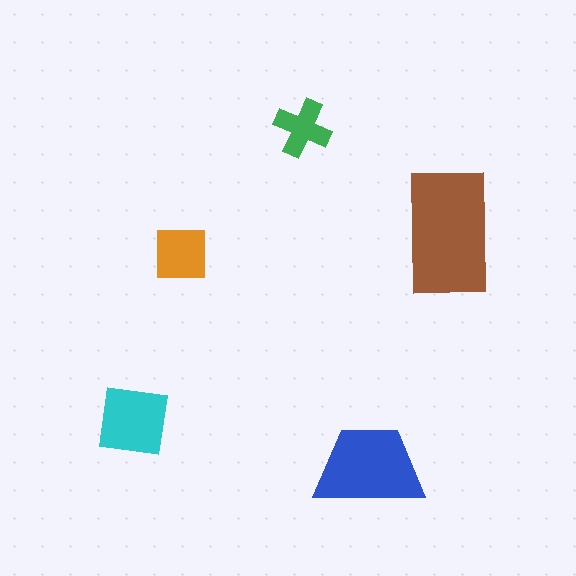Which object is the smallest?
The green cross.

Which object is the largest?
The brown rectangle.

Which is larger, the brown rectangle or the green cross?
The brown rectangle.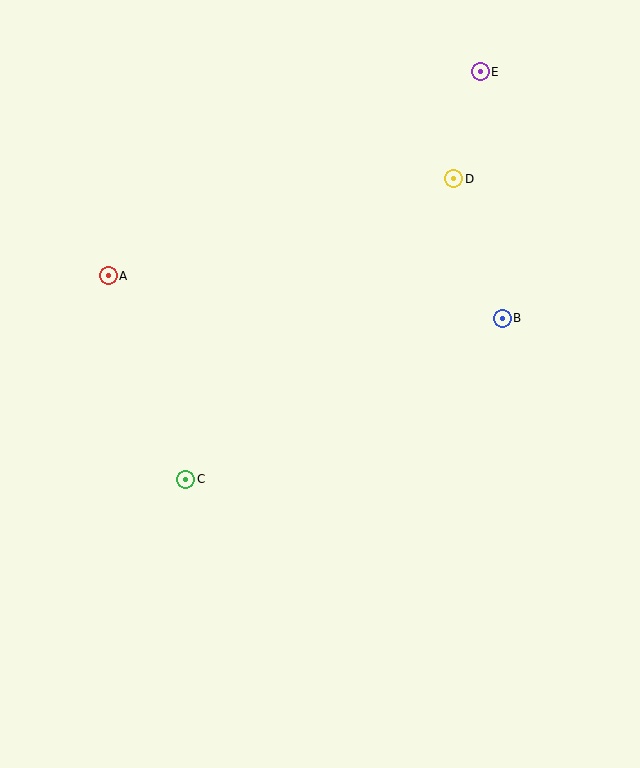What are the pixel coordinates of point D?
Point D is at (454, 179).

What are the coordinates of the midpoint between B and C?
The midpoint between B and C is at (344, 399).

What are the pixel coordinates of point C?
Point C is at (186, 479).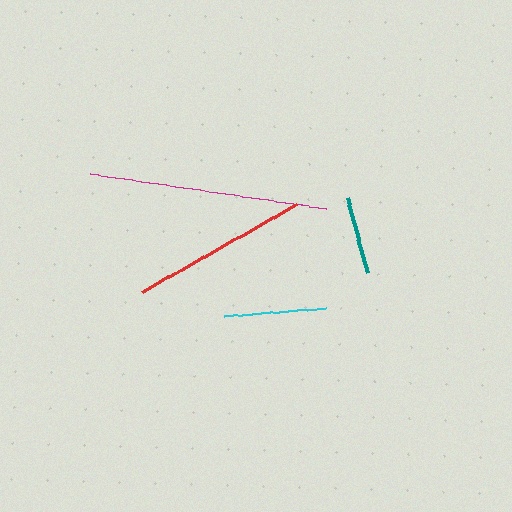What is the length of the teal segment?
The teal segment is approximately 77 pixels long.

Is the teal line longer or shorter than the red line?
The red line is longer than the teal line.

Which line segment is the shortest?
The teal line is the shortest at approximately 77 pixels.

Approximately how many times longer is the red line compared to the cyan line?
The red line is approximately 1.7 times the length of the cyan line.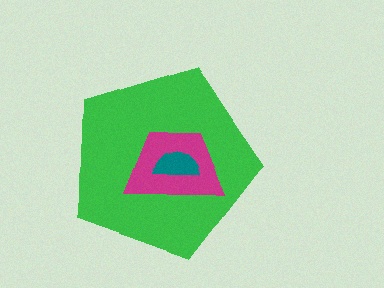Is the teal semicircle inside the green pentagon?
Yes.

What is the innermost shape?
The teal semicircle.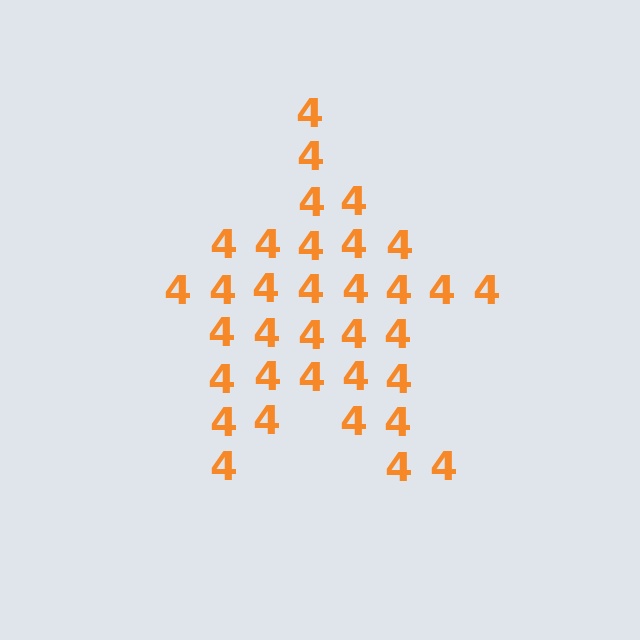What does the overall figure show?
The overall figure shows a star.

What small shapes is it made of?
It is made of small digit 4's.